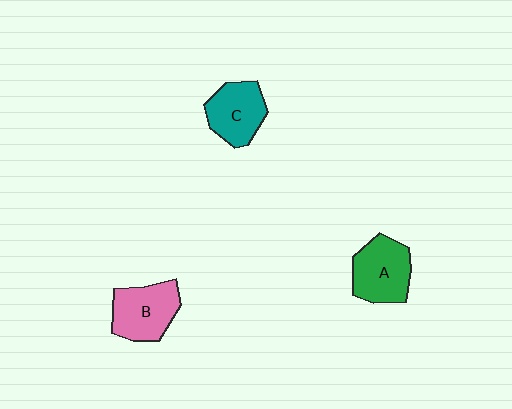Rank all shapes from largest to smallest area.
From largest to smallest: B (pink), A (green), C (teal).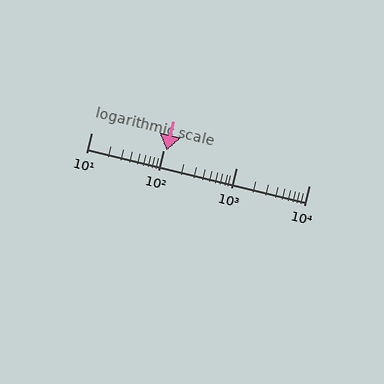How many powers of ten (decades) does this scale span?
The scale spans 3 decades, from 10 to 10000.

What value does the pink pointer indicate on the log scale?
The pointer indicates approximately 110.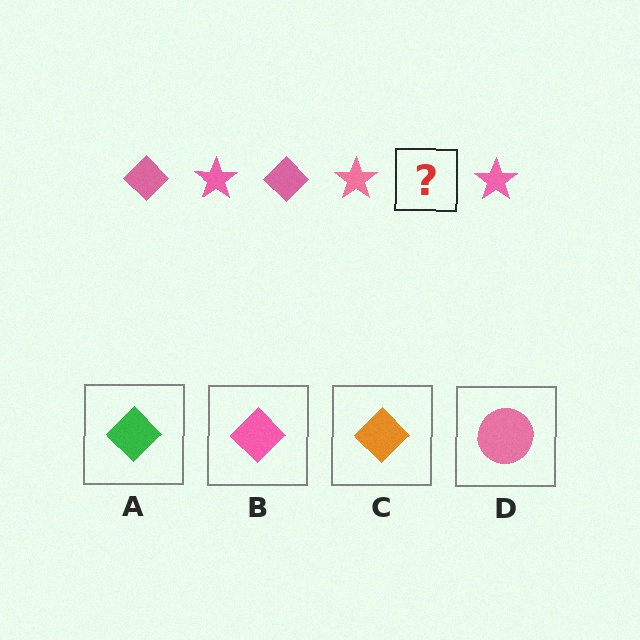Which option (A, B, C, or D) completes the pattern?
B.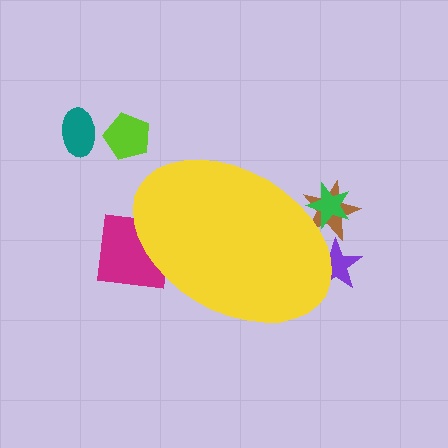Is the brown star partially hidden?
Yes, the brown star is partially hidden behind the yellow ellipse.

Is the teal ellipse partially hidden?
No, the teal ellipse is fully visible.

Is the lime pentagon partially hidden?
No, the lime pentagon is fully visible.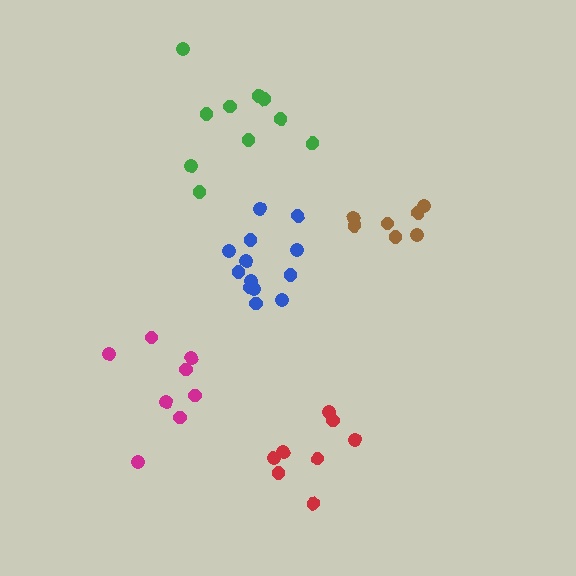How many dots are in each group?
Group 1: 7 dots, Group 2: 13 dots, Group 3: 10 dots, Group 4: 8 dots, Group 5: 8 dots (46 total).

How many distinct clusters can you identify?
There are 5 distinct clusters.